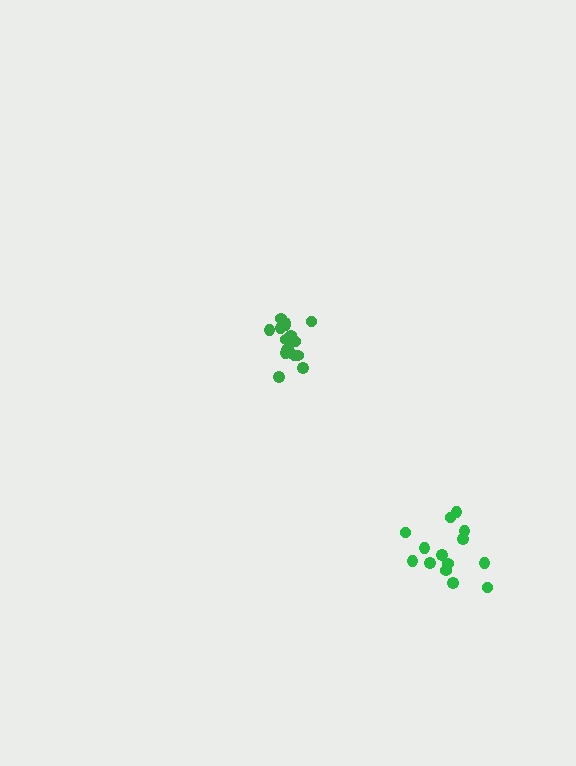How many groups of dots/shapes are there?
There are 2 groups.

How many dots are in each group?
Group 1: 17 dots, Group 2: 14 dots (31 total).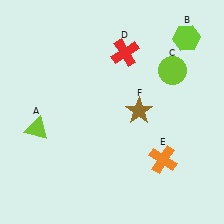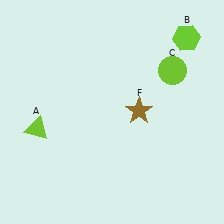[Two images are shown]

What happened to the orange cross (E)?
The orange cross (E) was removed in Image 2. It was in the bottom-right area of Image 1.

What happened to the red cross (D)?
The red cross (D) was removed in Image 2. It was in the top-right area of Image 1.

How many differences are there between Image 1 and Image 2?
There are 2 differences between the two images.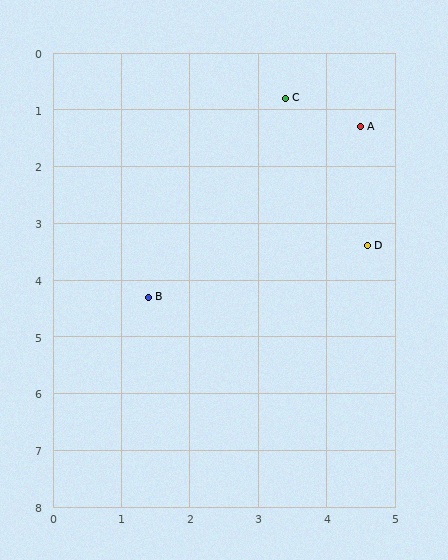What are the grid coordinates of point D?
Point D is at approximately (4.6, 3.4).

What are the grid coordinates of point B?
Point B is at approximately (1.4, 4.3).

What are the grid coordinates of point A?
Point A is at approximately (4.5, 1.3).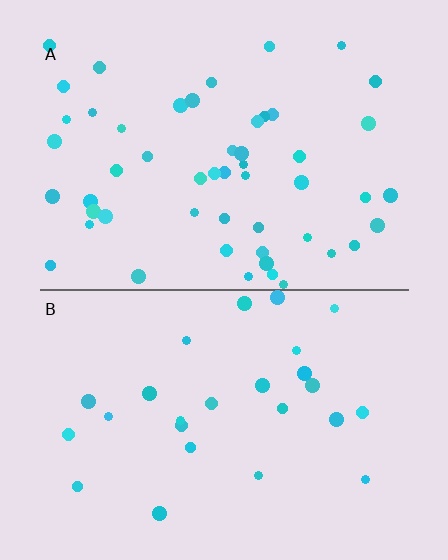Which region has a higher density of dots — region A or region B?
A (the top).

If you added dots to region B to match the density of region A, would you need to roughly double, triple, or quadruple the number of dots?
Approximately double.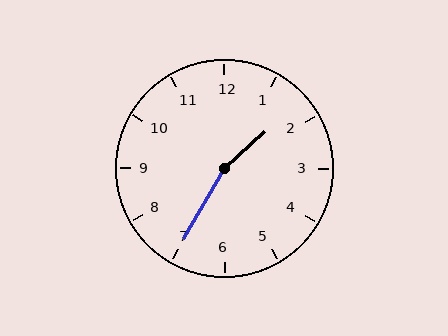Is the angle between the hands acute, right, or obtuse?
It is obtuse.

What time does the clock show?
1:35.